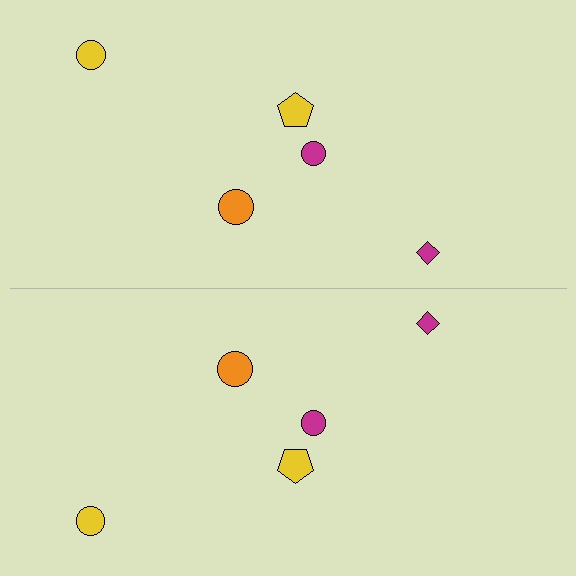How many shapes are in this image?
There are 10 shapes in this image.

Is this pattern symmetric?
Yes, this pattern has bilateral (reflection) symmetry.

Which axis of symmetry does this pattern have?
The pattern has a horizontal axis of symmetry running through the center of the image.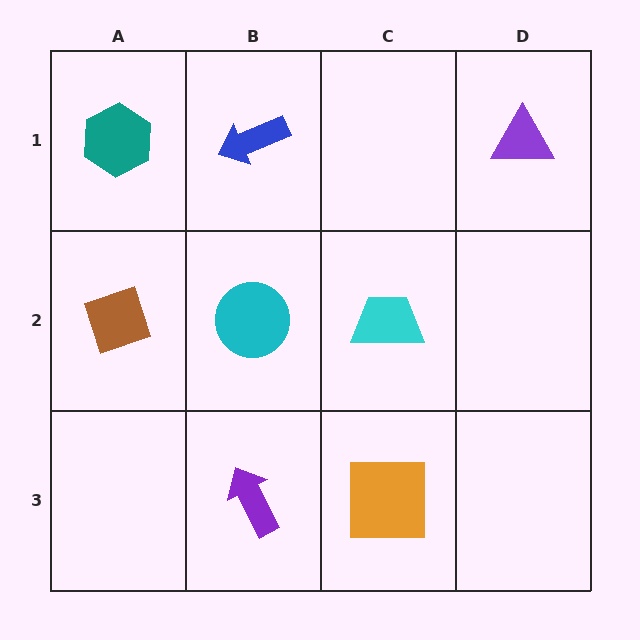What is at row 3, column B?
A purple arrow.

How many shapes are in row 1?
3 shapes.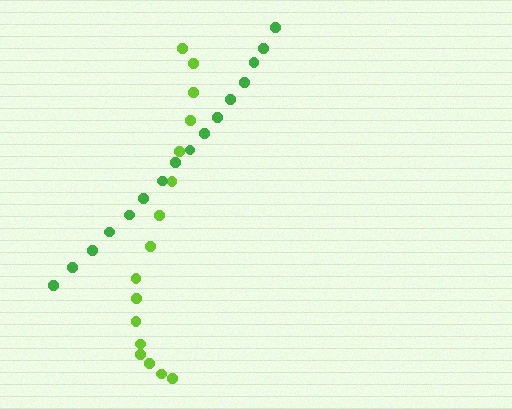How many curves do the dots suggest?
There are 2 distinct paths.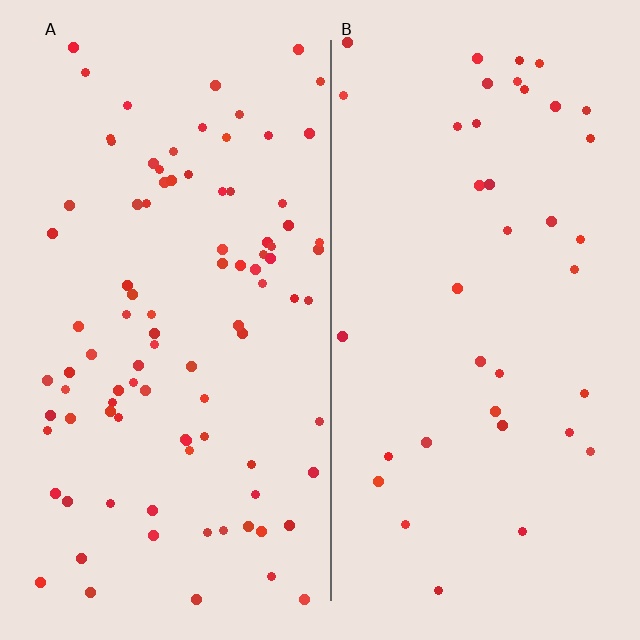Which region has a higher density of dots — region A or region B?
A (the left).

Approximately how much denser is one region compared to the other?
Approximately 2.4× — region A over region B.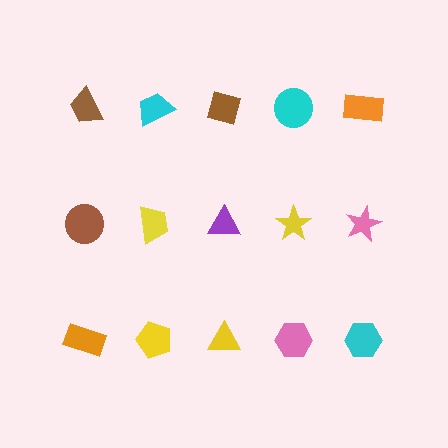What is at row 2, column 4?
A yellow star.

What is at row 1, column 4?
A cyan circle.